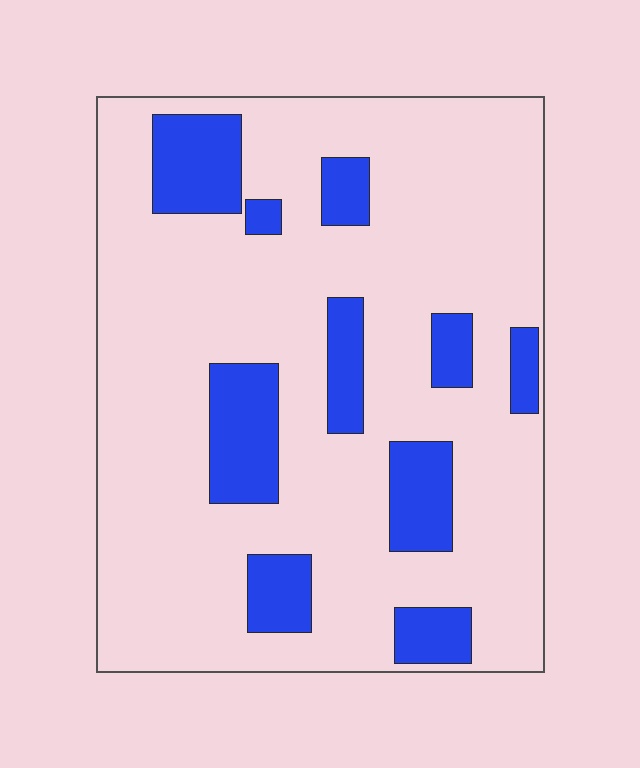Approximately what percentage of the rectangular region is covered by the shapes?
Approximately 20%.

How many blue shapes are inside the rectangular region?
10.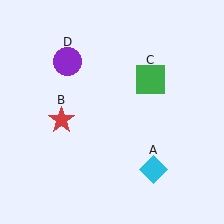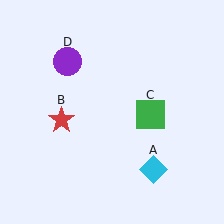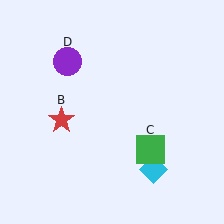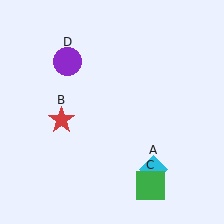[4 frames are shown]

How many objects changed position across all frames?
1 object changed position: green square (object C).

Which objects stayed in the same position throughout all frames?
Cyan diamond (object A) and red star (object B) and purple circle (object D) remained stationary.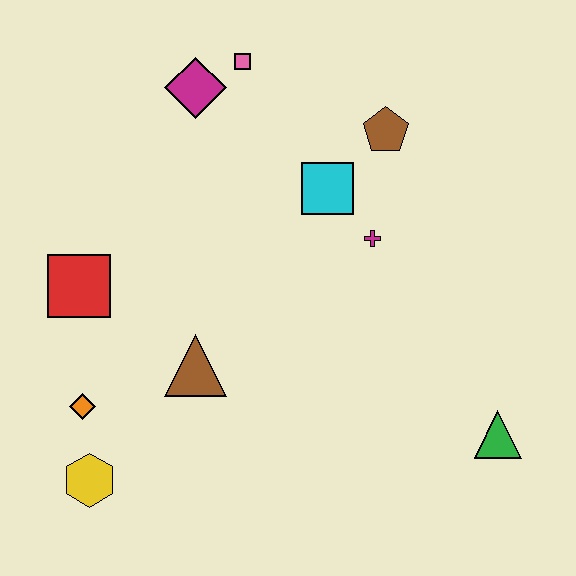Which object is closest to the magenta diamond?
The pink square is closest to the magenta diamond.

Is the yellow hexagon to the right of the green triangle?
No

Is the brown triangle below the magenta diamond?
Yes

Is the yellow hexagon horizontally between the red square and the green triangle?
Yes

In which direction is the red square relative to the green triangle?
The red square is to the left of the green triangle.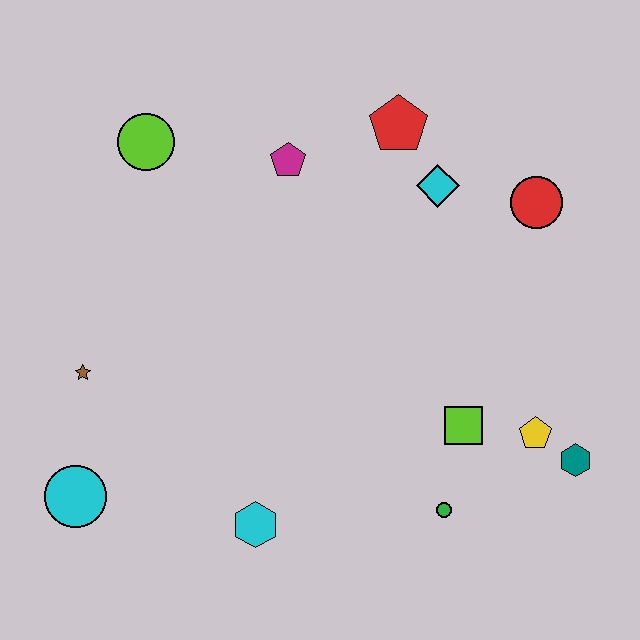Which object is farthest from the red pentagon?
The cyan circle is farthest from the red pentagon.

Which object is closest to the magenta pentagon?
The red pentagon is closest to the magenta pentagon.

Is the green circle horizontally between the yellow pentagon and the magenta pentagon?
Yes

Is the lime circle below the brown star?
No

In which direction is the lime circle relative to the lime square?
The lime circle is to the left of the lime square.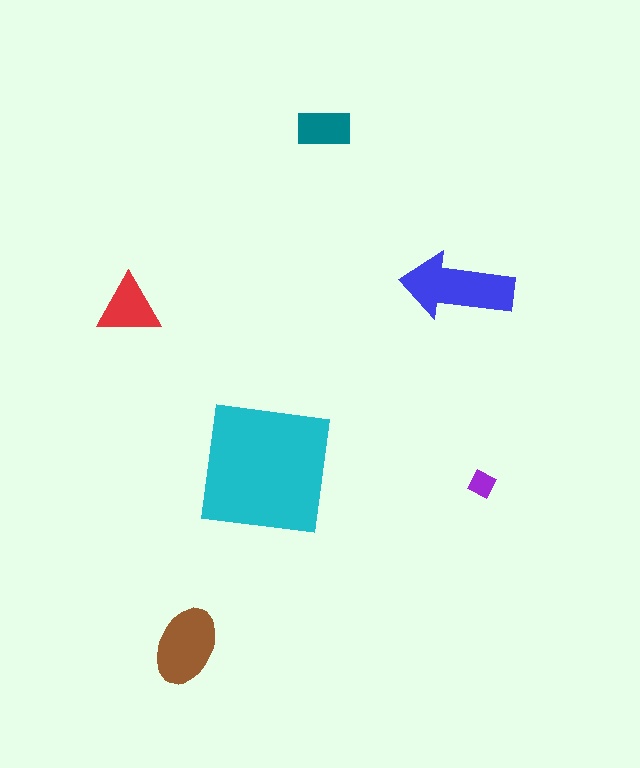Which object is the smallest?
The purple diamond.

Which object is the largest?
The cyan square.